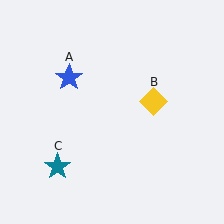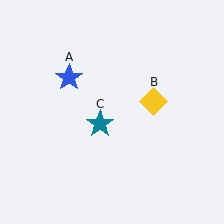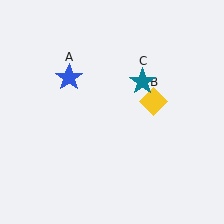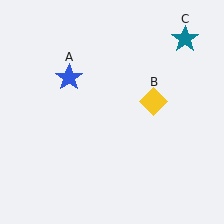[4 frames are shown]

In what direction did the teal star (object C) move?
The teal star (object C) moved up and to the right.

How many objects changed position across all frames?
1 object changed position: teal star (object C).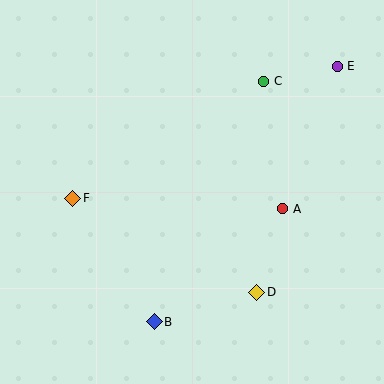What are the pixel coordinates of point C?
Point C is at (264, 81).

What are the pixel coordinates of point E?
Point E is at (337, 66).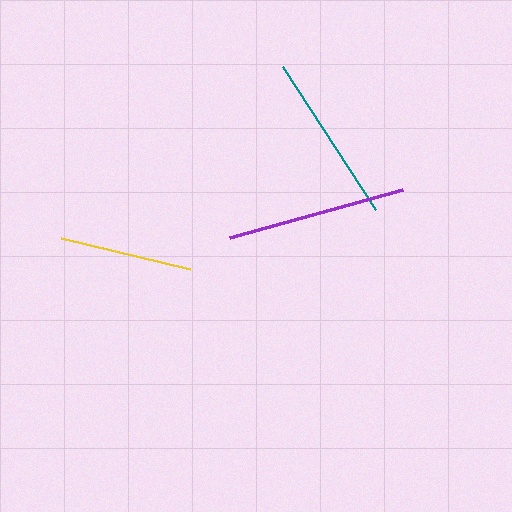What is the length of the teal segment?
The teal segment is approximately 170 pixels long.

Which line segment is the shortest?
The yellow line is the shortest at approximately 133 pixels.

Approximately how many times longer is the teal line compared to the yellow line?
The teal line is approximately 1.3 times the length of the yellow line.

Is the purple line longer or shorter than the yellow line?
The purple line is longer than the yellow line.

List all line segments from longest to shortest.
From longest to shortest: purple, teal, yellow.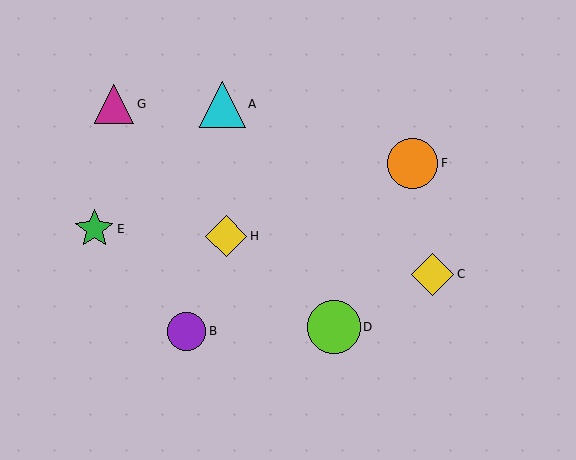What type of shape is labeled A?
Shape A is a cyan triangle.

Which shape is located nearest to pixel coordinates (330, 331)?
The lime circle (labeled D) at (334, 327) is nearest to that location.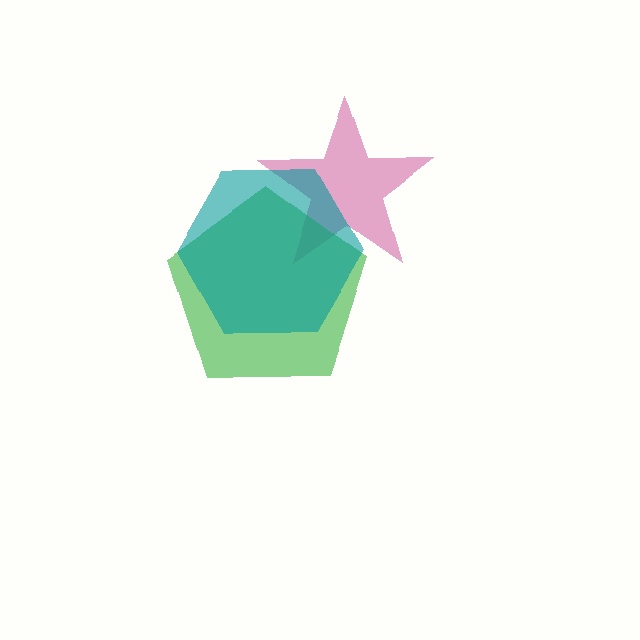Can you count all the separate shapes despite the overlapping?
Yes, there are 3 separate shapes.